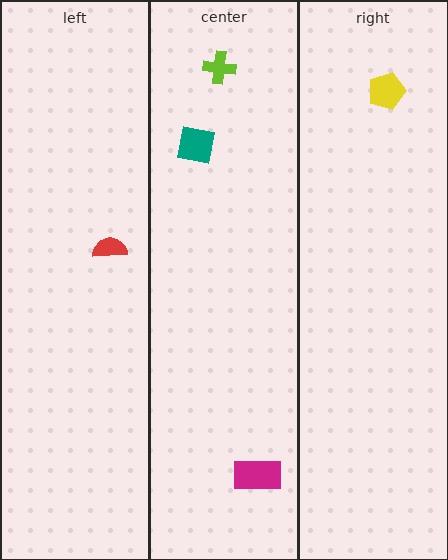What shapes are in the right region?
The yellow pentagon.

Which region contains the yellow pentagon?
The right region.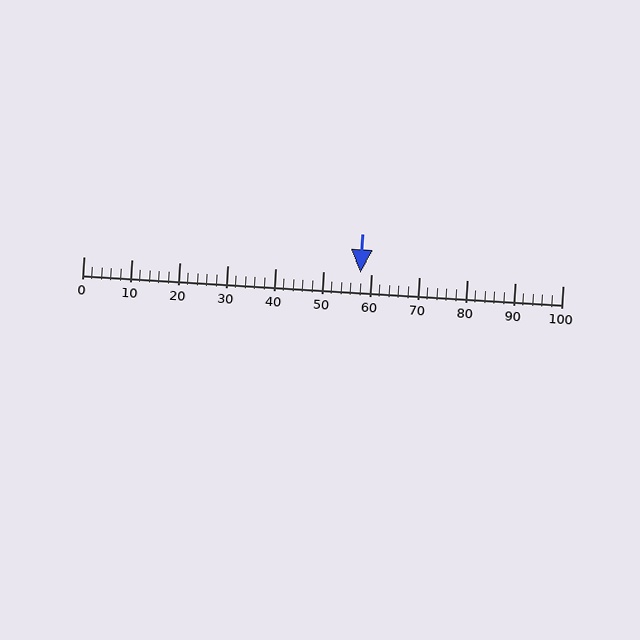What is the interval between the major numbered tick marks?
The major tick marks are spaced 10 units apart.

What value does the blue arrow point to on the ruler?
The blue arrow points to approximately 58.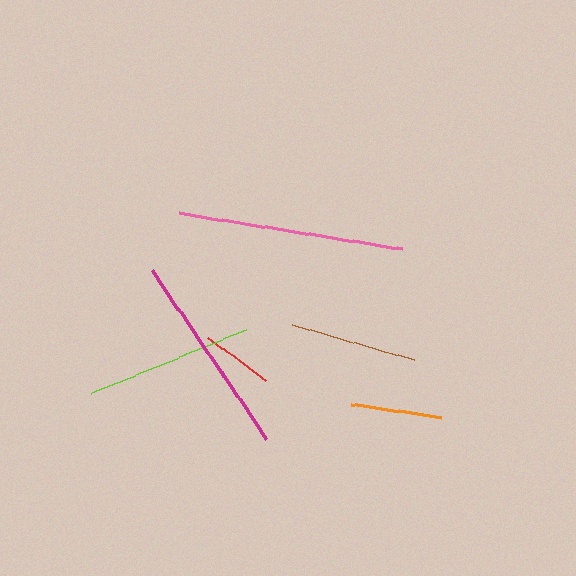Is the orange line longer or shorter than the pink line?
The pink line is longer than the orange line.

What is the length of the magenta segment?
The magenta segment is approximately 203 pixels long.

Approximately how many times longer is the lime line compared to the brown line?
The lime line is approximately 1.3 times the length of the brown line.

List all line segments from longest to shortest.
From longest to shortest: pink, magenta, lime, brown, orange, red.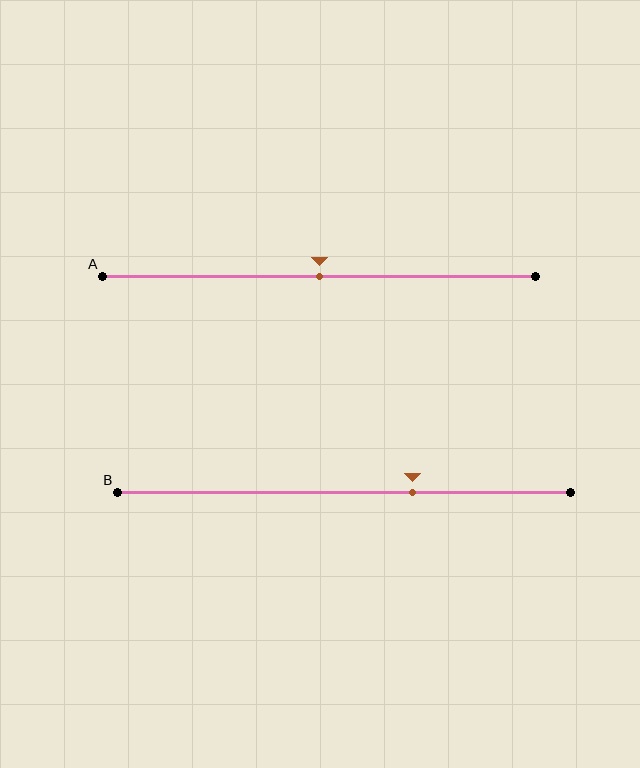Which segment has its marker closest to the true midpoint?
Segment A has its marker closest to the true midpoint.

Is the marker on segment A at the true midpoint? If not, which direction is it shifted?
Yes, the marker on segment A is at the true midpoint.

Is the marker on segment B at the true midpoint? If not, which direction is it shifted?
No, the marker on segment B is shifted to the right by about 15% of the segment length.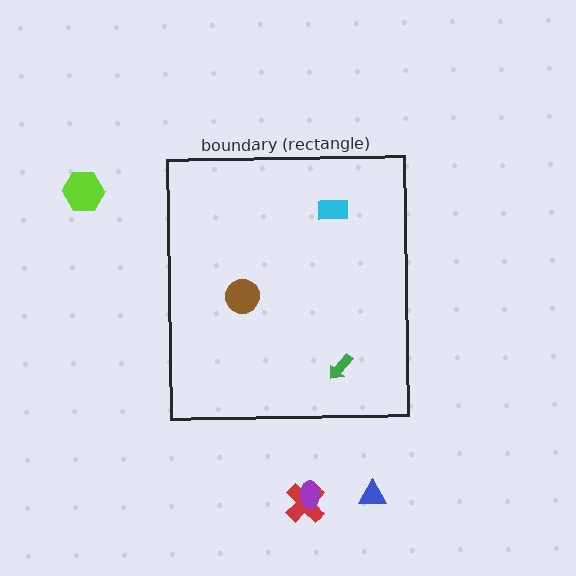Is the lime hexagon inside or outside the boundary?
Outside.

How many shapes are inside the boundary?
3 inside, 4 outside.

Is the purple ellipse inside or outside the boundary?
Outside.